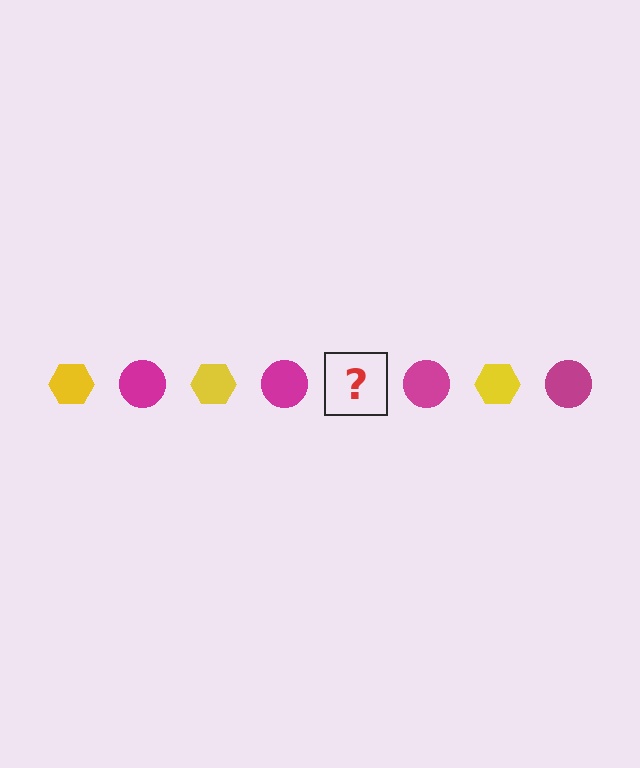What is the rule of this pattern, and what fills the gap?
The rule is that the pattern alternates between yellow hexagon and magenta circle. The gap should be filled with a yellow hexagon.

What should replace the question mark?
The question mark should be replaced with a yellow hexagon.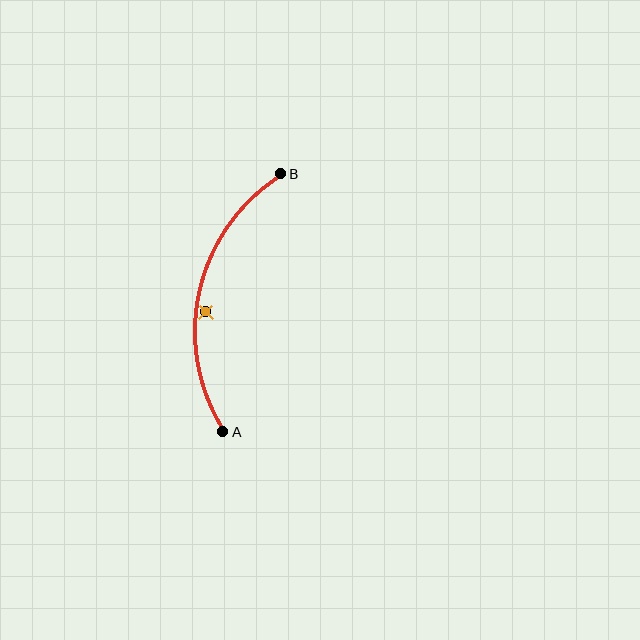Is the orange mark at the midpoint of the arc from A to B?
No — the orange mark does not lie on the arc at all. It sits slightly inside the curve.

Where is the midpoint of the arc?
The arc midpoint is the point on the curve farthest from the straight line joining A and B. It sits to the left of that line.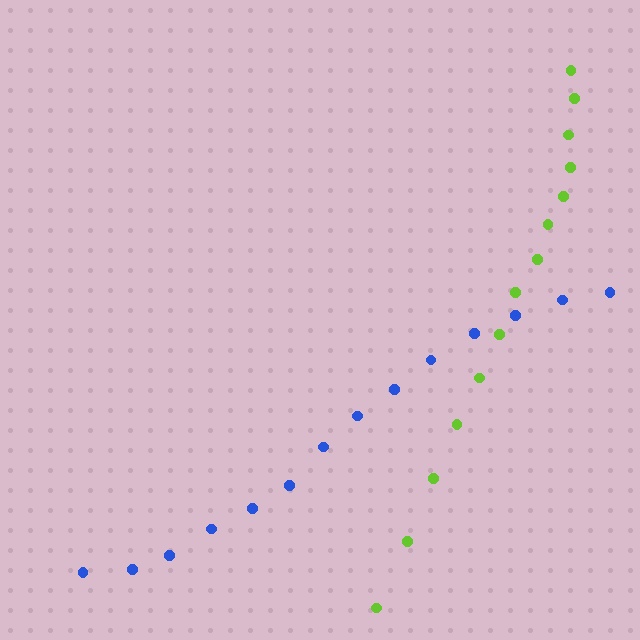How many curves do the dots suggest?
There are 2 distinct paths.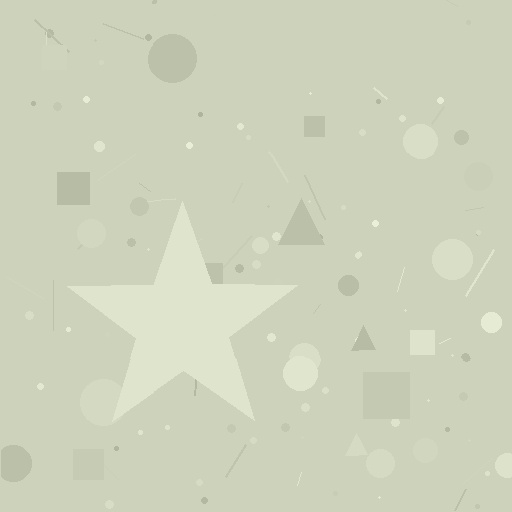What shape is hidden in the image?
A star is hidden in the image.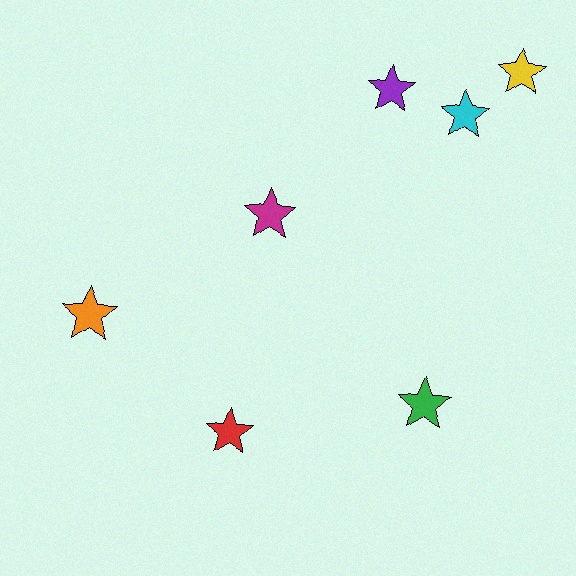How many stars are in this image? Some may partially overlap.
There are 7 stars.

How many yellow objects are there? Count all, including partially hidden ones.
There is 1 yellow object.